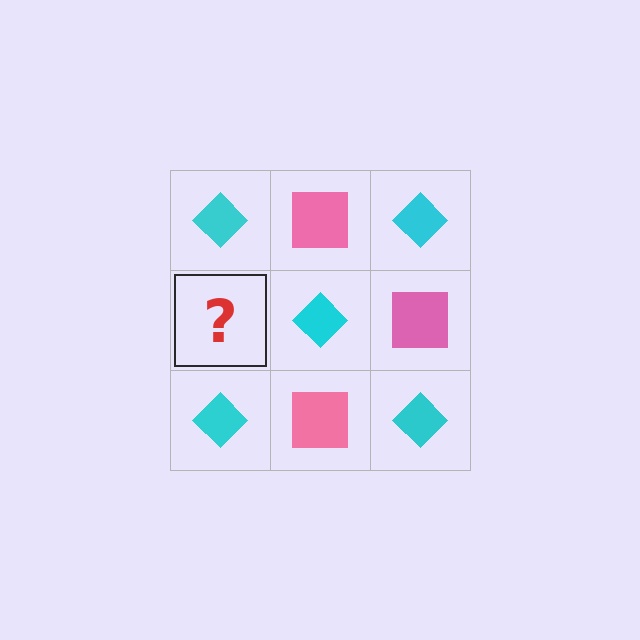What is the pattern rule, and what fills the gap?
The rule is that it alternates cyan diamond and pink square in a checkerboard pattern. The gap should be filled with a pink square.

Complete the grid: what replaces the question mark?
The question mark should be replaced with a pink square.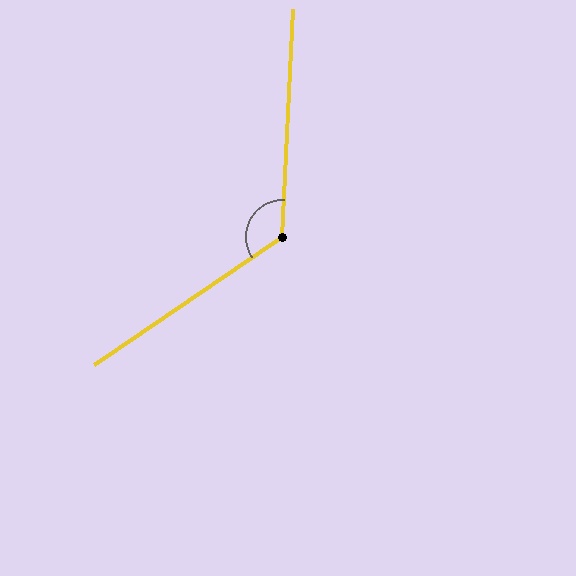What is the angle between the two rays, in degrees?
Approximately 127 degrees.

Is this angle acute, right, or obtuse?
It is obtuse.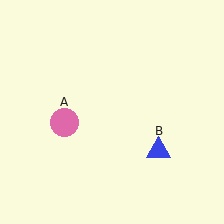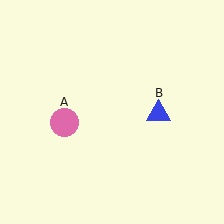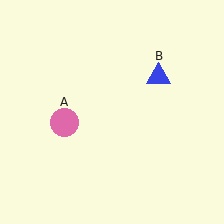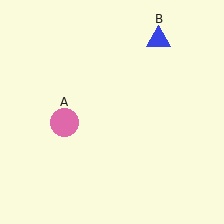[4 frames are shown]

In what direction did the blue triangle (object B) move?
The blue triangle (object B) moved up.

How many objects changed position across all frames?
1 object changed position: blue triangle (object B).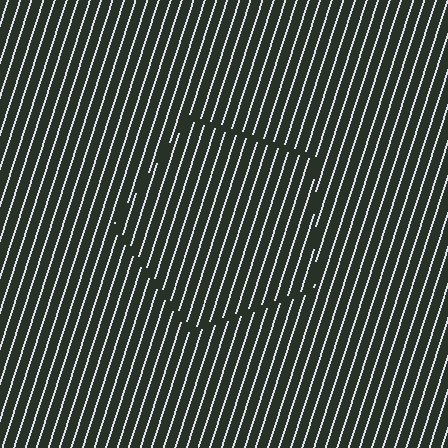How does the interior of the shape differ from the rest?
The interior of the shape contains the same grating, shifted by half a period — the contour is defined by the phase discontinuity where line-ends from the inner and outer gratings abut.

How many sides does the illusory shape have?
5 sides — the line-ends trace a pentagon.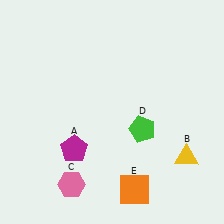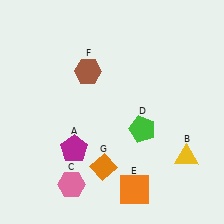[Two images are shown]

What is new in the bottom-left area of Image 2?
An orange diamond (G) was added in the bottom-left area of Image 2.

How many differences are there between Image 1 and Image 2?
There are 2 differences between the two images.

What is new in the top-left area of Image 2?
A brown hexagon (F) was added in the top-left area of Image 2.